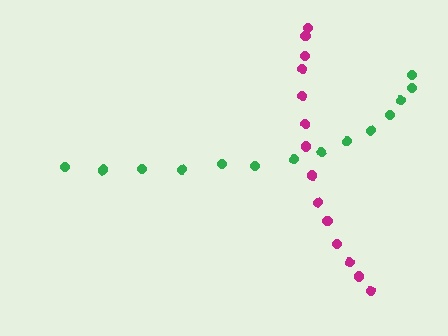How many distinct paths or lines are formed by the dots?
There are 2 distinct paths.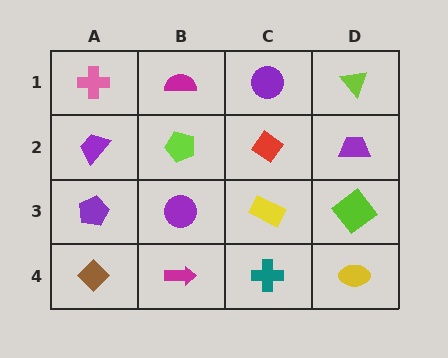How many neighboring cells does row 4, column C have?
3.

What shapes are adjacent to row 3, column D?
A purple trapezoid (row 2, column D), a yellow ellipse (row 4, column D), a yellow rectangle (row 3, column C).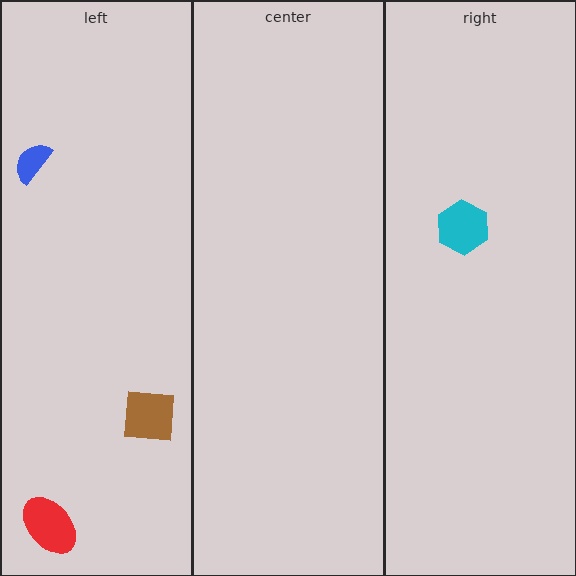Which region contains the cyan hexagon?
The right region.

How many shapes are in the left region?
3.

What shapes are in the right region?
The cyan hexagon.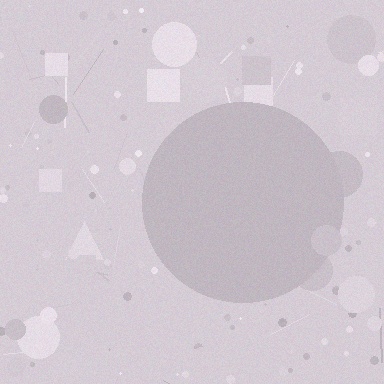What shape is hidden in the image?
A circle is hidden in the image.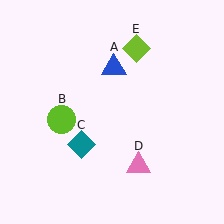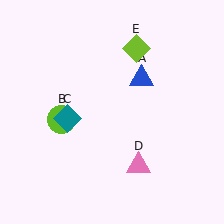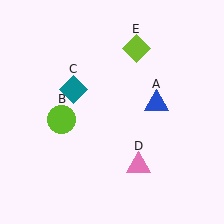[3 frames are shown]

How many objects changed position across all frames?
2 objects changed position: blue triangle (object A), teal diamond (object C).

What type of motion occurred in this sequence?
The blue triangle (object A), teal diamond (object C) rotated clockwise around the center of the scene.